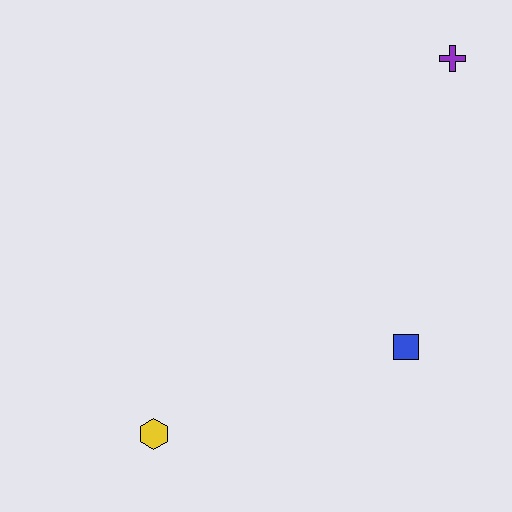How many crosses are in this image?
There is 1 cross.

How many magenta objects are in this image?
There are no magenta objects.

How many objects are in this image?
There are 3 objects.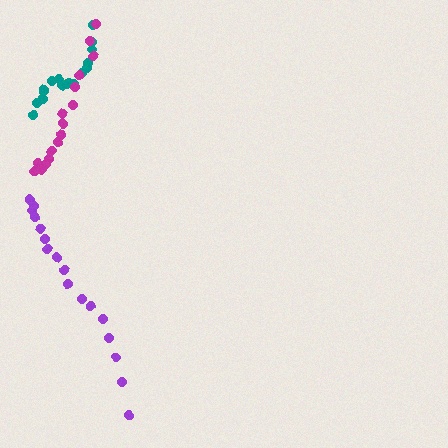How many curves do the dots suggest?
There are 3 distinct paths.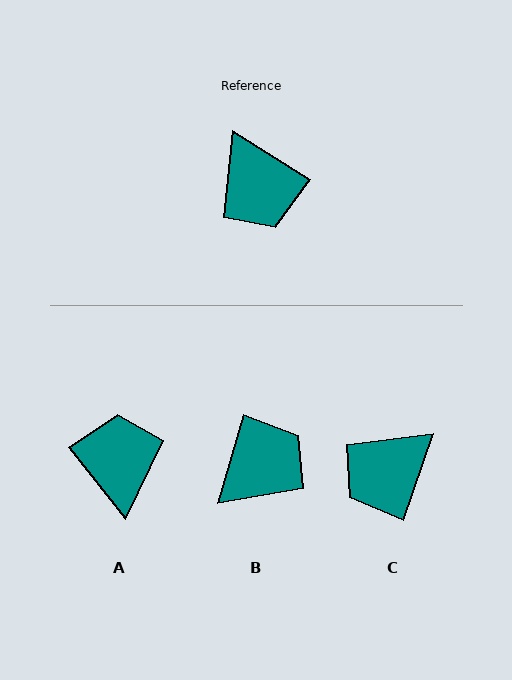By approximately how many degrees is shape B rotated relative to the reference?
Approximately 106 degrees counter-clockwise.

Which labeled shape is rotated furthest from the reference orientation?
A, about 160 degrees away.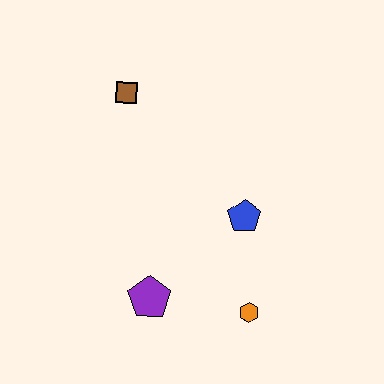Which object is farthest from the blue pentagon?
The brown square is farthest from the blue pentagon.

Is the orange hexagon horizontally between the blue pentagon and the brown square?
No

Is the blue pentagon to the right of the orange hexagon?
No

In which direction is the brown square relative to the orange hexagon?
The brown square is above the orange hexagon.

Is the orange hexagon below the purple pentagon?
Yes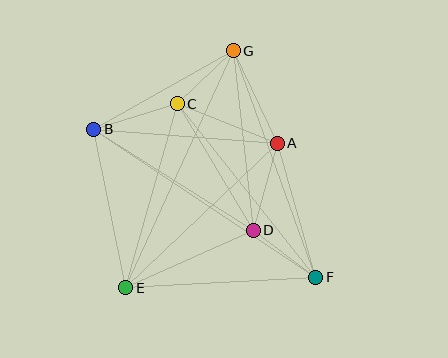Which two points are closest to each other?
Points C and G are closest to each other.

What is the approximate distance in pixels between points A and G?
The distance between A and G is approximately 102 pixels.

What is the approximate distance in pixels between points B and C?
The distance between B and C is approximately 87 pixels.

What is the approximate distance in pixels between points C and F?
The distance between C and F is approximately 222 pixels.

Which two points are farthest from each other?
Points B and F are farthest from each other.